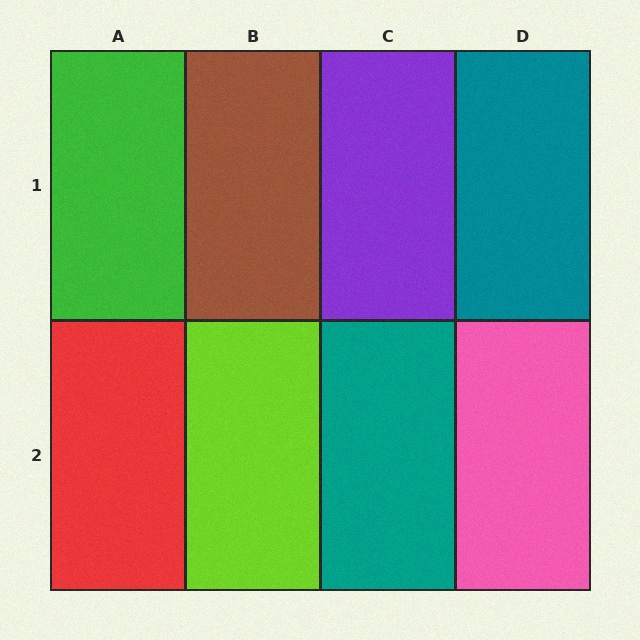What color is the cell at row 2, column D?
Pink.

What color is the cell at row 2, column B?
Lime.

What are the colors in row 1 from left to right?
Green, brown, purple, teal.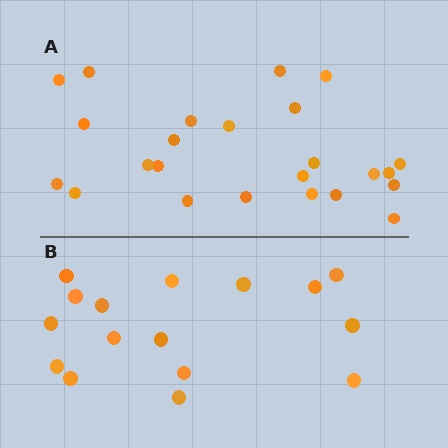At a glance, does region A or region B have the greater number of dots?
Region A (the top region) has more dots.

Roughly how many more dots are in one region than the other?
Region A has roughly 8 or so more dots than region B.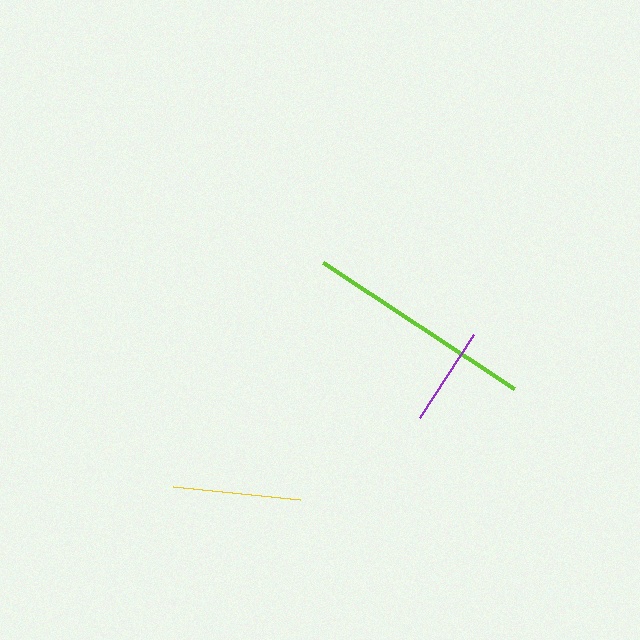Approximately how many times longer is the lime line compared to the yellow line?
The lime line is approximately 1.8 times the length of the yellow line.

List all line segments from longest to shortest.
From longest to shortest: lime, yellow, purple.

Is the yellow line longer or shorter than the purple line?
The yellow line is longer than the purple line.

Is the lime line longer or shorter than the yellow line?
The lime line is longer than the yellow line.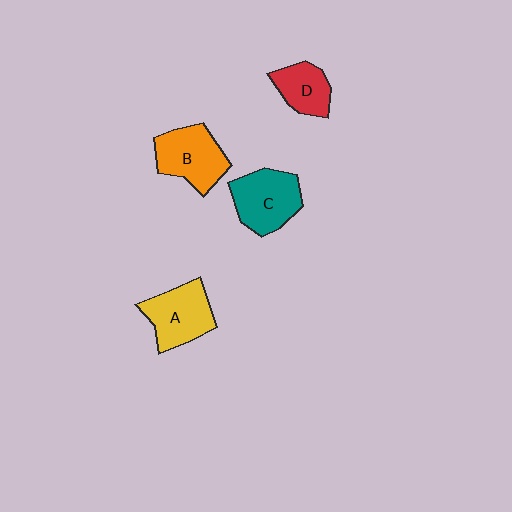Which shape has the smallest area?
Shape D (red).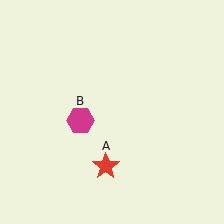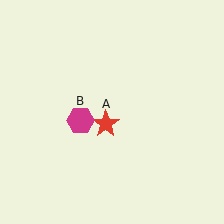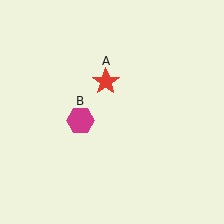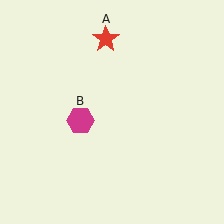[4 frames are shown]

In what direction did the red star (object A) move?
The red star (object A) moved up.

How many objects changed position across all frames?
1 object changed position: red star (object A).